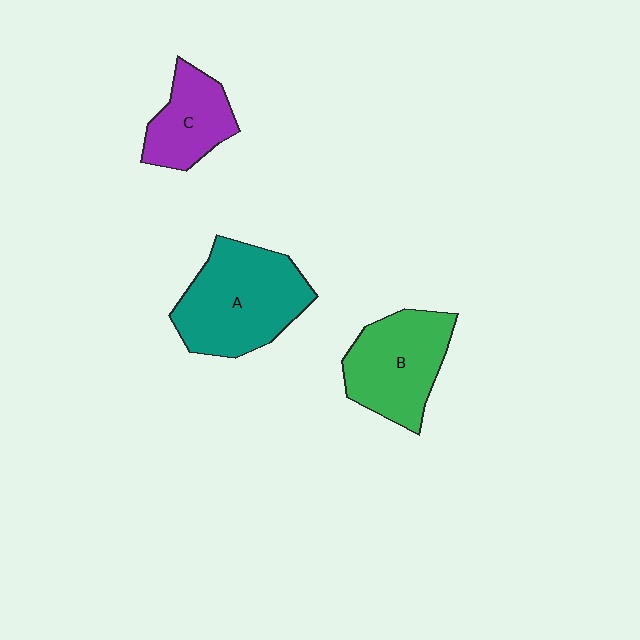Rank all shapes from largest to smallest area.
From largest to smallest: A (teal), B (green), C (purple).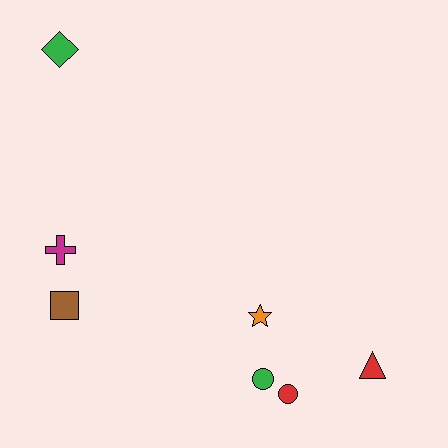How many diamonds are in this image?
There is 1 diamond.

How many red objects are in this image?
There are 2 red objects.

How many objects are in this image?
There are 7 objects.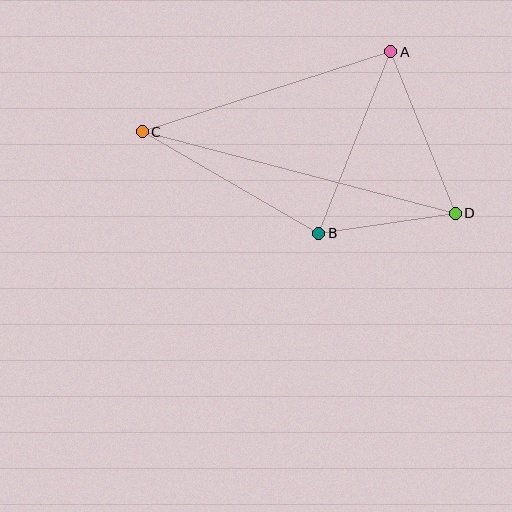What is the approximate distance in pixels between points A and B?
The distance between A and B is approximately 195 pixels.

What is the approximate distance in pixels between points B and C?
The distance between B and C is approximately 203 pixels.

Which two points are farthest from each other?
Points C and D are farthest from each other.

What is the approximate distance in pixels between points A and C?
The distance between A and C is approximately 261 pixels.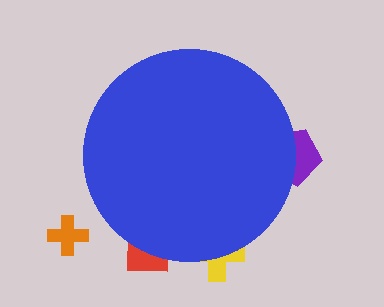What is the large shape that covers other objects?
A blue circle.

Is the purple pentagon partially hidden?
Yes, the purple pentagon is partially hidden behind the blue circle.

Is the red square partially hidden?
Yes, the red square is partially hidden behind the blue circle.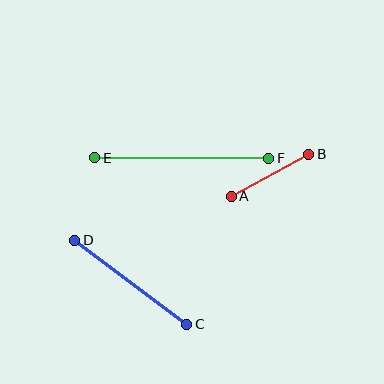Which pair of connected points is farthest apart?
Points E and F are farthest apart.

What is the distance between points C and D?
The distance is approximately 140 pixels.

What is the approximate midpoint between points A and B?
The midpoint is at approximately (270, 175) pixels.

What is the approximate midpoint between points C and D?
The midpoint is at approximately (131, 282) pixels.